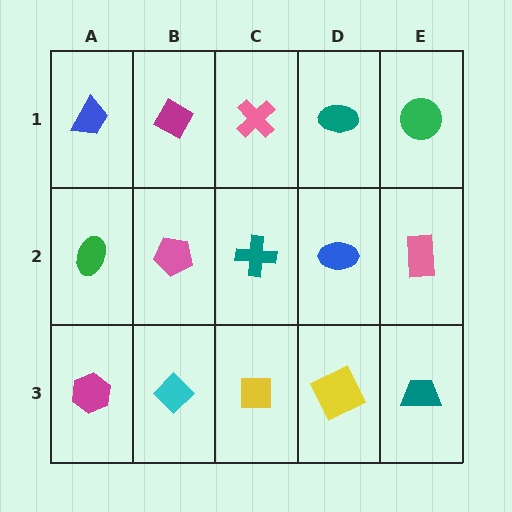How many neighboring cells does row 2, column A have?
3.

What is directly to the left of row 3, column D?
A yellow square.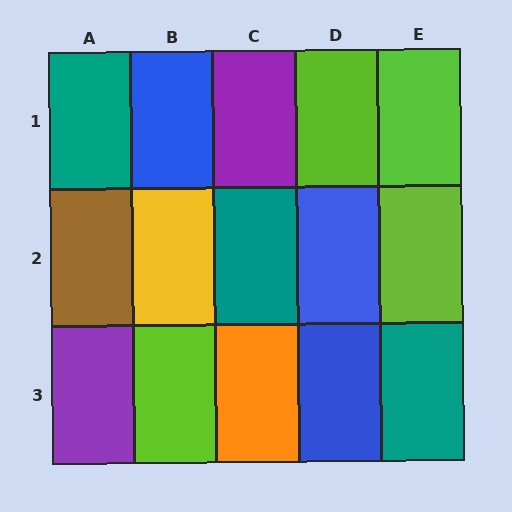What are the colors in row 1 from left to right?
Teal, blue, purple, lime, lime.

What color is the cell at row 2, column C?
Teal.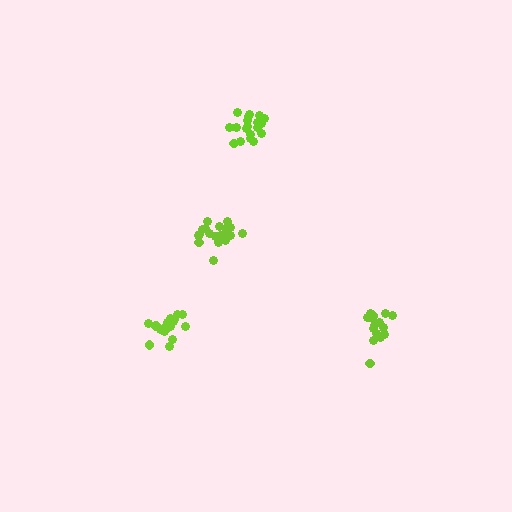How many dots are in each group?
Group 1: 19 dots, Group 2: 19 dots, Group 3: 18 dots, Group 4: 17 dots (73 total).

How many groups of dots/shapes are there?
There are 4 groups.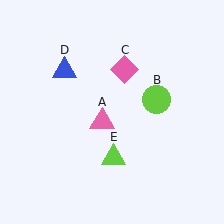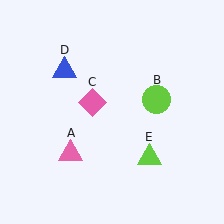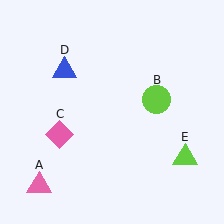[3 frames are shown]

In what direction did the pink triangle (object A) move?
The pink triangle (object A) moved down and to the left.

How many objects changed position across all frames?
3 objects changed position: pink triangle (object A), pink diamond (object C), lime triangle (object E).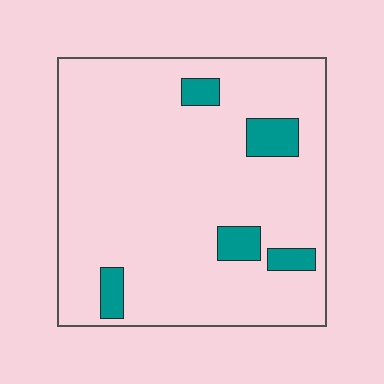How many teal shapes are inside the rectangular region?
5.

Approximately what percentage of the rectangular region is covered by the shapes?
Approximately 10%.